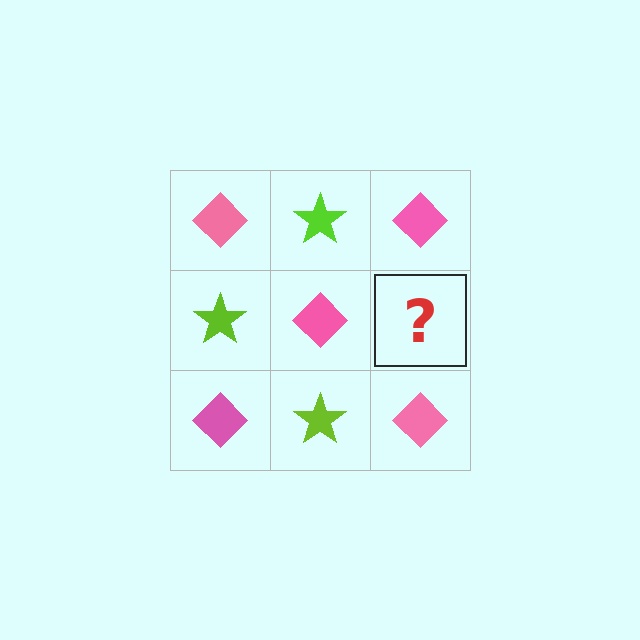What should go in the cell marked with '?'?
The missing cell should contain a lime star.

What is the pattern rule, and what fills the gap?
The rule is that it alternates pink diamond and lime star in a checkerboard pattern. The gap should be filled with a lime star.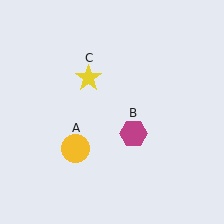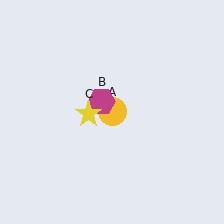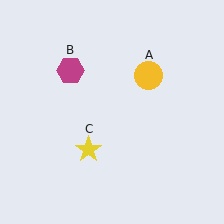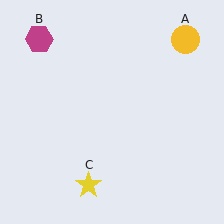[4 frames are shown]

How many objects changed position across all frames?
3 objects changed position: yellow circle (object A), magenta hexagon (object B), yellow star (object C).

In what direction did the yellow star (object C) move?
The yellow star (object C) moved down.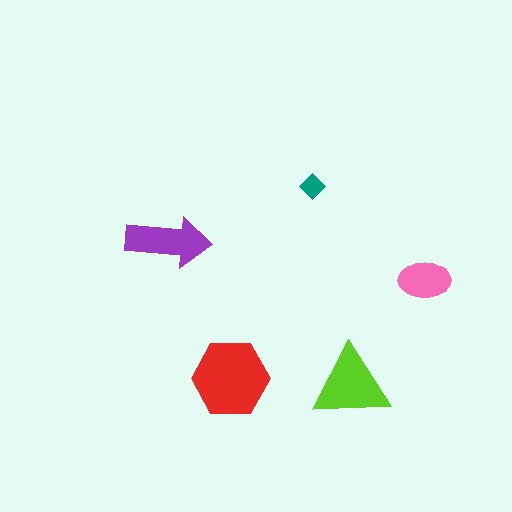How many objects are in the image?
There are 5 objects in the image.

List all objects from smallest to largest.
The teal diamond, the pink ellipse, the purple arrow, the lime triangle, the red hexagon.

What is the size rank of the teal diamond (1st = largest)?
5th.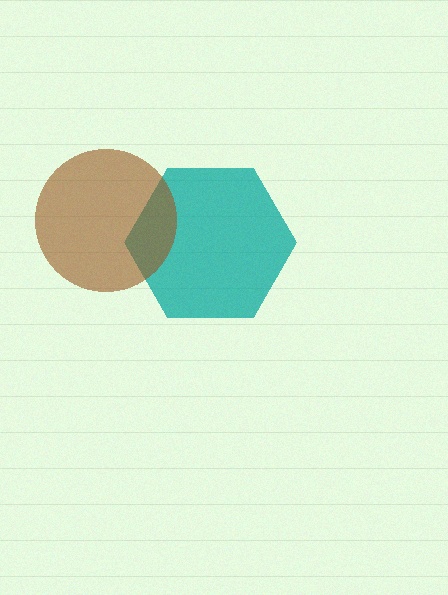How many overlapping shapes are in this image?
There are 2 overlapping shapes in the image.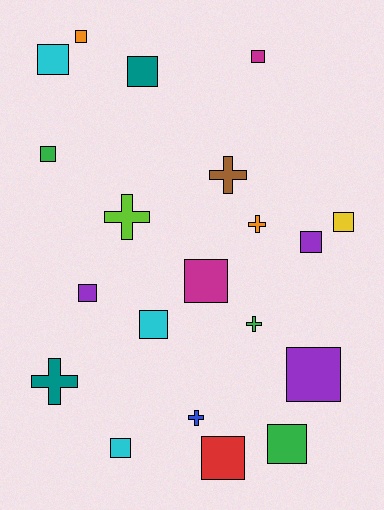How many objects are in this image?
There are 20 objects.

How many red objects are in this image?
There is 1 red object.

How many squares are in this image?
There are 14 squares.